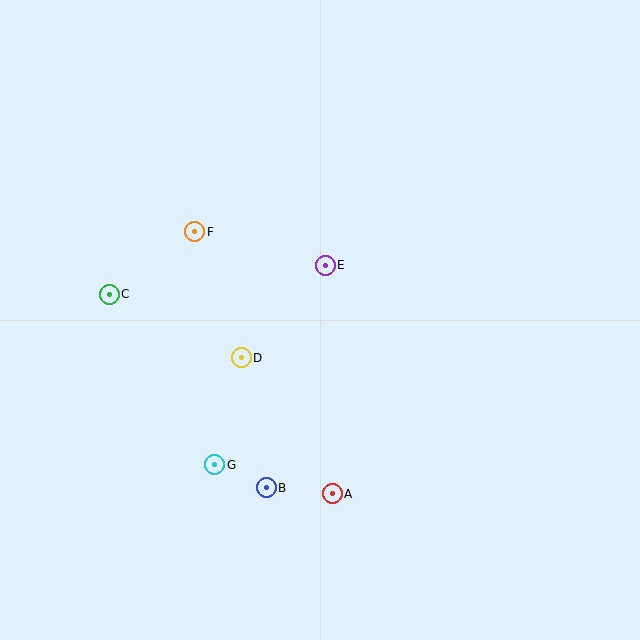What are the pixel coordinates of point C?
Point C is at (109, 294).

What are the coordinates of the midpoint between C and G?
The midpoint between C and G is at (162, 380).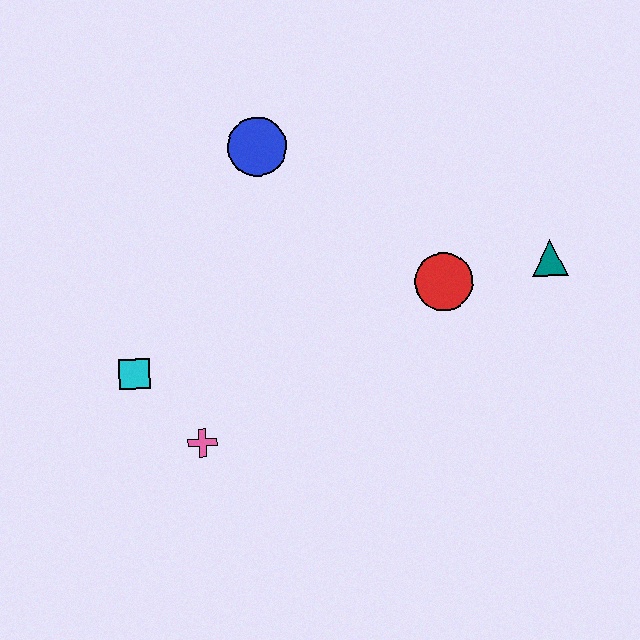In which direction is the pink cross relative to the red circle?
The pink cross is to the left of the red circle.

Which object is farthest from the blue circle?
The teal triangle is farthest from the blue circle.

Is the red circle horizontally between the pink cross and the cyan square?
No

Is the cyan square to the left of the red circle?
Yes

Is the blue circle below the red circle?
No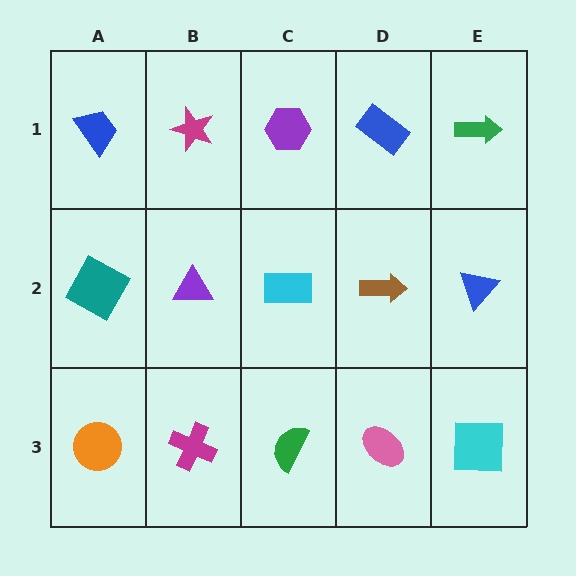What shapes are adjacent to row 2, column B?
A magenta star (row 1, column B), a magenta cross (row 3, column B), a teal square (row 2, column A), a cyan rectangle (row 2, column C).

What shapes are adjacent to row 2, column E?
A green arrow (row 1, column E), a cyan square (row 3, column E), a brown arrow (row 2, column D).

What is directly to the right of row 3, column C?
A pink ellipse.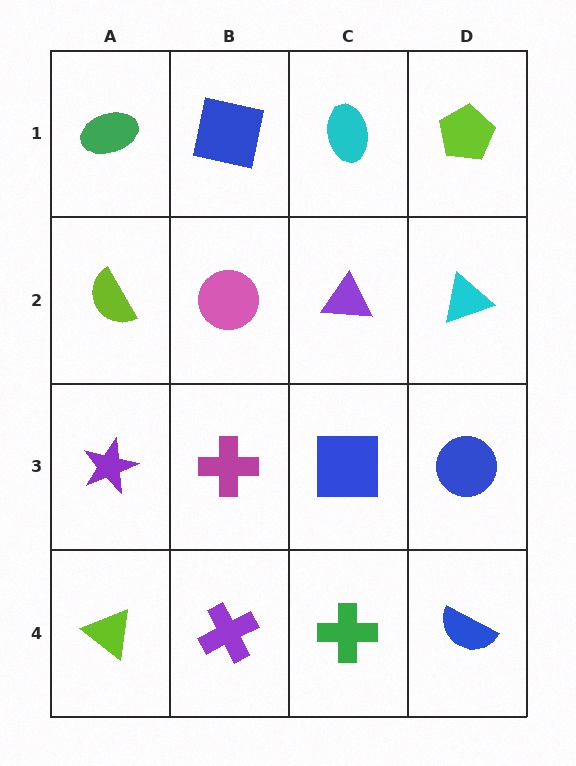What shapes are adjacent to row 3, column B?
A pink circle (row 2, column B), a purple cross (row 4, column B), a purple star (row 3, column A), a blue square (row 3, column C).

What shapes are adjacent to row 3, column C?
A purple triangle (row 2, column C), a green cross (row 4, column C), a magenta cross (row 3, column B), a blue circle (row 3, column D).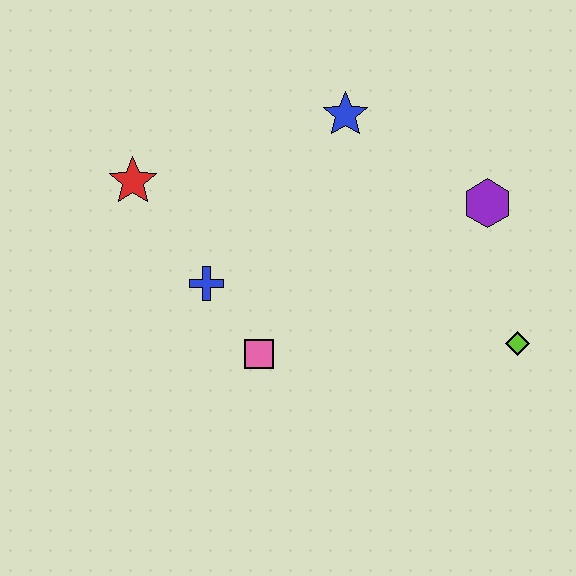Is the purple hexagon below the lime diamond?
No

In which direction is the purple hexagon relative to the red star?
The purple hexagon is to the right of the red star.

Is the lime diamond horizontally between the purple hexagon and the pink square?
No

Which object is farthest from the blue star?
The lime diamond is farthest from the blue star.